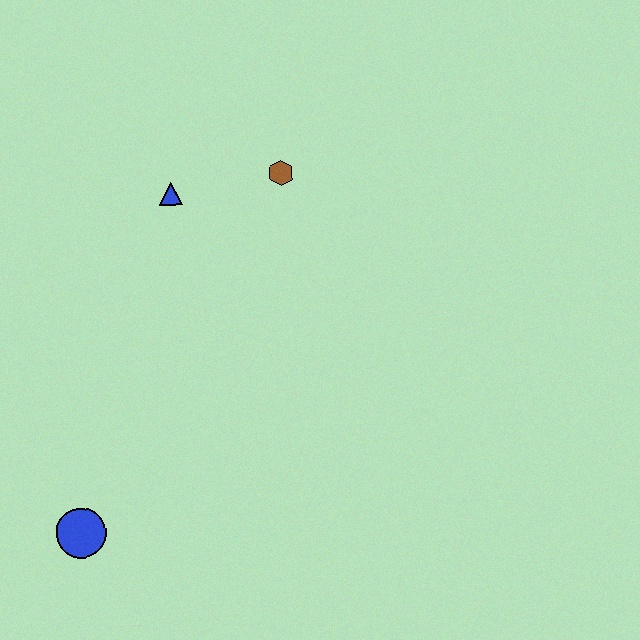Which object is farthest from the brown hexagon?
The blue circle is farthest from the brown hexagon.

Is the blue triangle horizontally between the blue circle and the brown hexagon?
Yes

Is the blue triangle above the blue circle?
Yes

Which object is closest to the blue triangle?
The brown hexagon is closest to the blue triangle.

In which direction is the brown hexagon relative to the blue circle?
The brown hexagon is above the blue circle.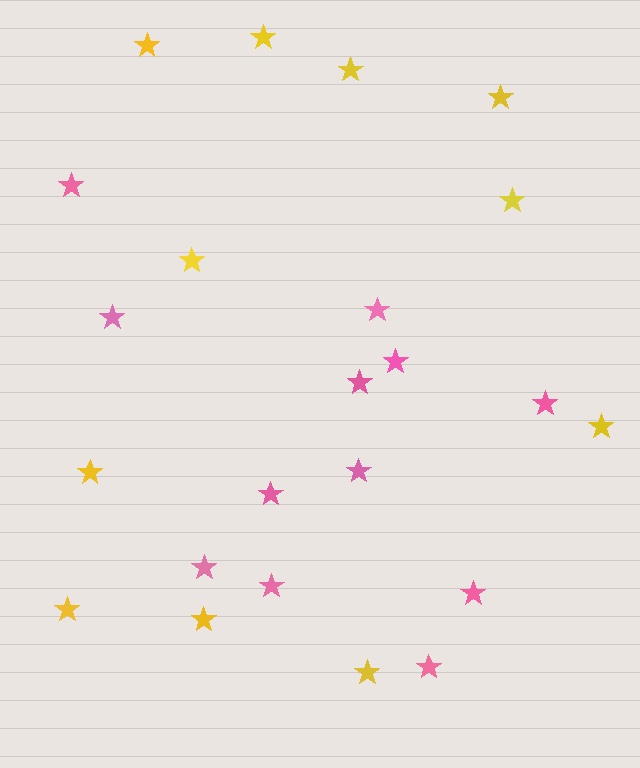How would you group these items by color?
There are 2 groups: one group of yellow stars (11) and one group of pink stars (12).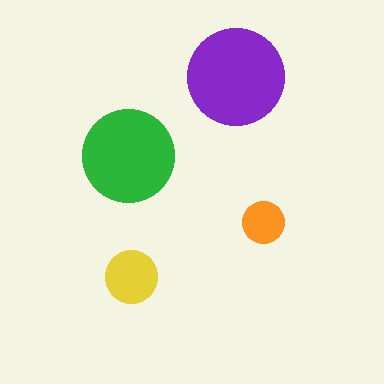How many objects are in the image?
There are 4 objects in the image.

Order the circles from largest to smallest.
the purple one, the green one, the yellow one, the orange one.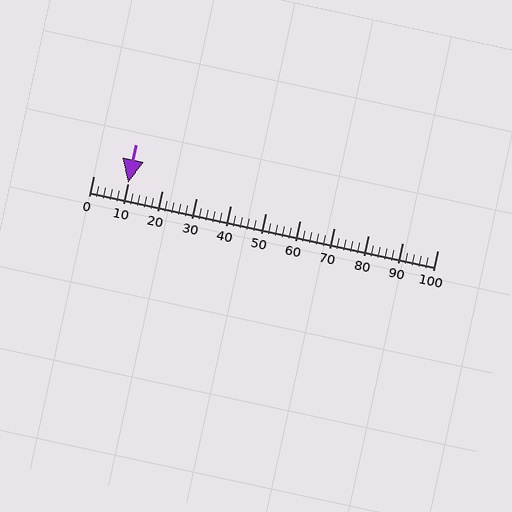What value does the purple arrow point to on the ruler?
The purple arrow points to approximately 10.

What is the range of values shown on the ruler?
The ruler shows values from 0 to 100.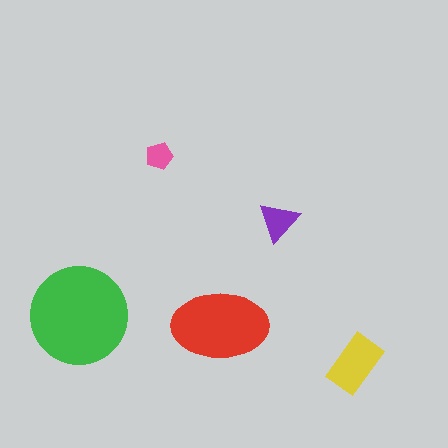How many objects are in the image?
There are 5 objects in the image.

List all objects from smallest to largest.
The pink pentagon, the purple triangle, the yellow rectangle, the red ellipse, the green circle.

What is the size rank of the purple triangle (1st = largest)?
4th.